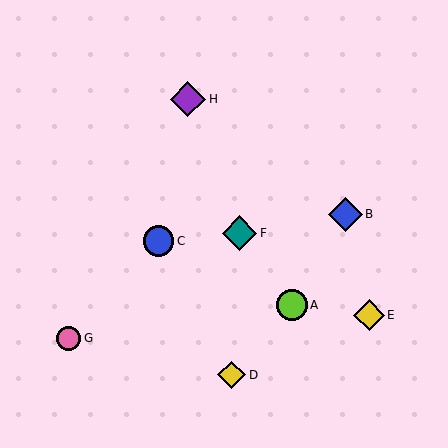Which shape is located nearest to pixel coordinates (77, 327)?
The pink circle (labeled G) at (68, 338) is nearest to that location.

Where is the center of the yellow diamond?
The center of the yellow diamond is at (369, 315).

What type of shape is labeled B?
Shape B is a blue diamond.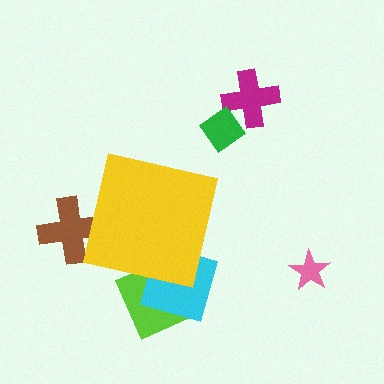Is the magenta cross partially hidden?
No, the magenta cross is fully visible.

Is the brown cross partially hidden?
Yes, the brown cross is partially hidden behind the yellow square.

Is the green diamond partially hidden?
No, the green diamond is fully visible.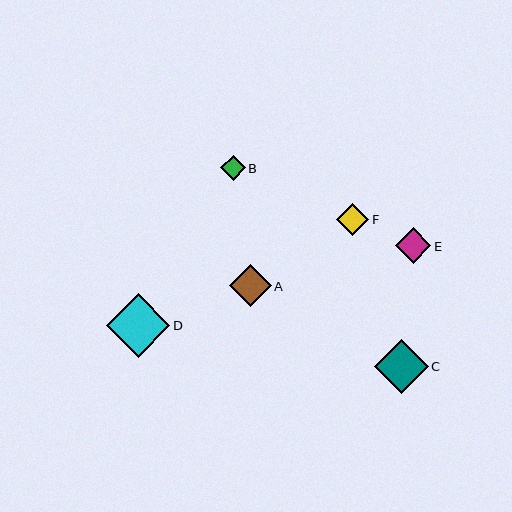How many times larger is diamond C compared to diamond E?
Diamond C is approximately 1.5 times the size of diamond E.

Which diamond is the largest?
Diamond D is the largest with a size of approximately 64 pixels.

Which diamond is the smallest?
Diamond B is the smallest with a size of approximately 25 pixels.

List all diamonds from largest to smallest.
From largest to smallest: D, C, A, E, F, B.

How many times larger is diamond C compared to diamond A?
Diamond C is approximately 1.3 times the size of diamond A.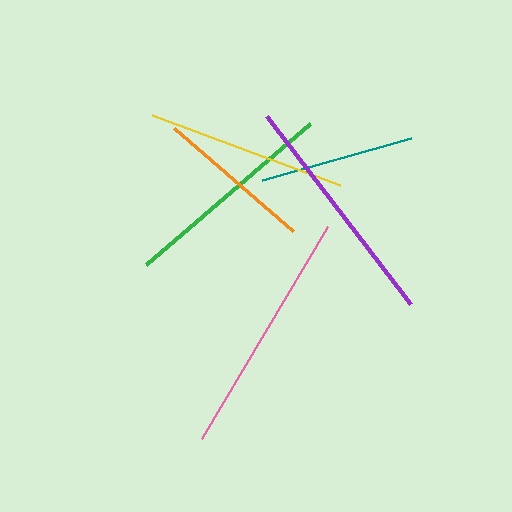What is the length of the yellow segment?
The yellow segment is approximately 200 pixels long.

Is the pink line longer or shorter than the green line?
The pink line is longer than the green line.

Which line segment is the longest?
The pink line is the longest at approximately 247 pixels.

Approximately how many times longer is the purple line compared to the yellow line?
The purple line is approximately 1.2 times the length of the yellow line.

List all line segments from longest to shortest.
From longest to shortest: pink, purple, green, yellow, orange, teal.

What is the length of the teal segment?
The teal segment is approximately 154 pixels long.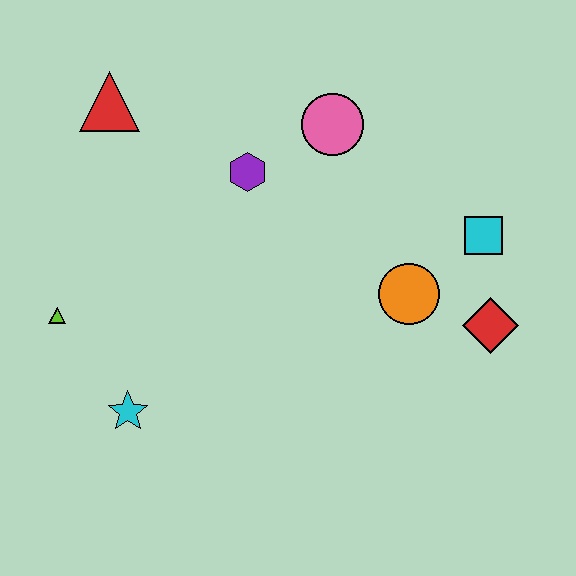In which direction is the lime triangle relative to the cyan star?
The lime triangle is above the cyan star.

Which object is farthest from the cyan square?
The lime triangle is farthest from the cyan square.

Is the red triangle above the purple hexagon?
Yes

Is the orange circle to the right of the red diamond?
No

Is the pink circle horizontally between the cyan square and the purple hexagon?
Yes